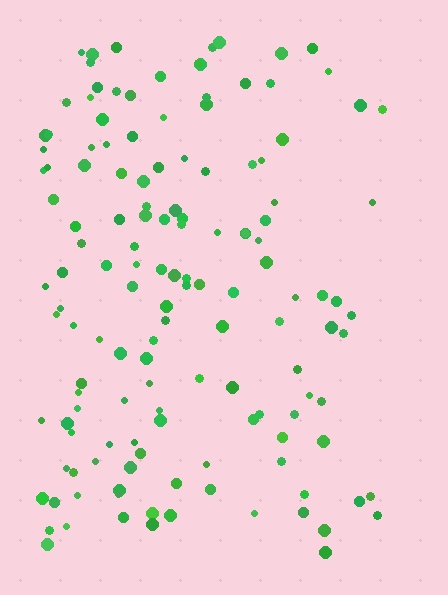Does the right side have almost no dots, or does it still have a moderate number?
Still a moderate number, just noticeably fewer than the left.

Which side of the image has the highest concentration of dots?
The left.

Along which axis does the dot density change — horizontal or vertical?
Horizontal.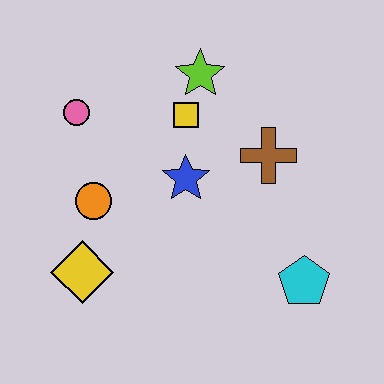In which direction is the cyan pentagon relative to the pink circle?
The cyan pentagon is to the right of the pink circle.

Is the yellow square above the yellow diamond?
Yes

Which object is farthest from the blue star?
The cyan pentagon is farthest from the blue star.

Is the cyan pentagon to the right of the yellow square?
Yes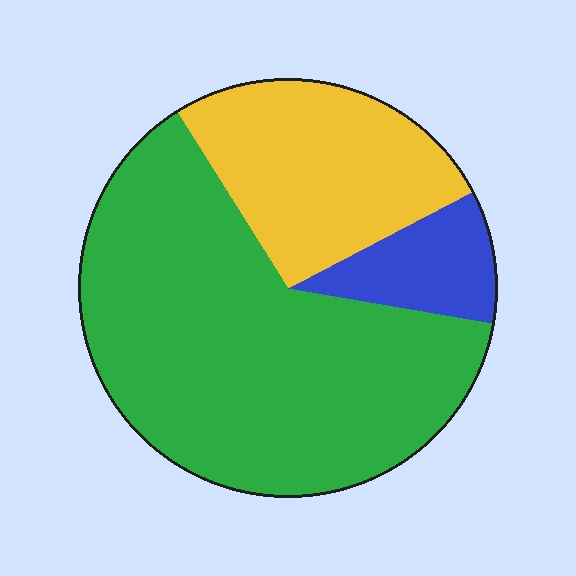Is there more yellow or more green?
Green.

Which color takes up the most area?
Green, at roughly 65%.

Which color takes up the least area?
Blue, at roughly 10%.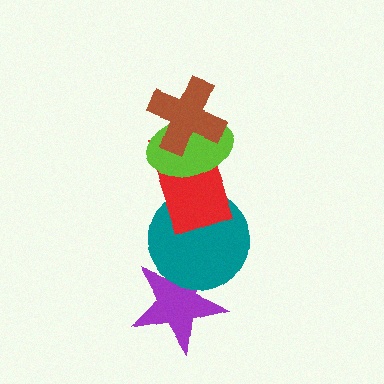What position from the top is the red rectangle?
The red rectangle is 3rd from the top.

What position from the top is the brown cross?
The brown cross is 1st from the top.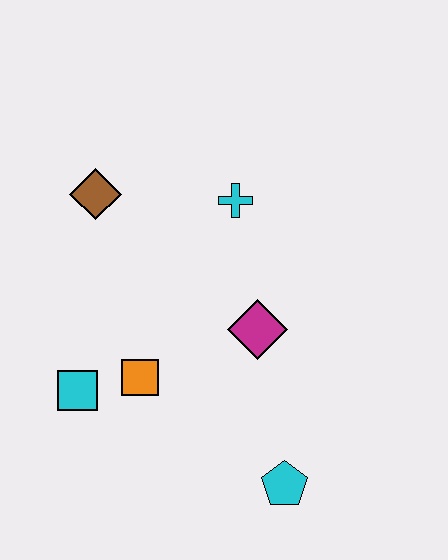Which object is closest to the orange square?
The cyan square is closest to the orange square.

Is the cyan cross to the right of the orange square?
Yes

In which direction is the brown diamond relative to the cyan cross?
The brown diamond is to the left of the cyan cross.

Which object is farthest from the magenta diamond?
The brown diamond is farthest from the magenta diamond.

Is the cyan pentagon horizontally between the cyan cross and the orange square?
No